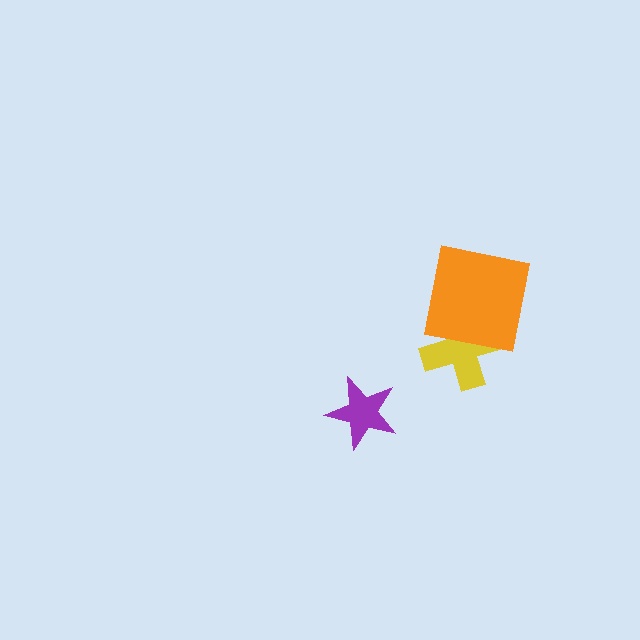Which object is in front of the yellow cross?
The orange square is in front of the yellow cross.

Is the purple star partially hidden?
No, no other shape covers it.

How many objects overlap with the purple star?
0 objects overlap with the purple star.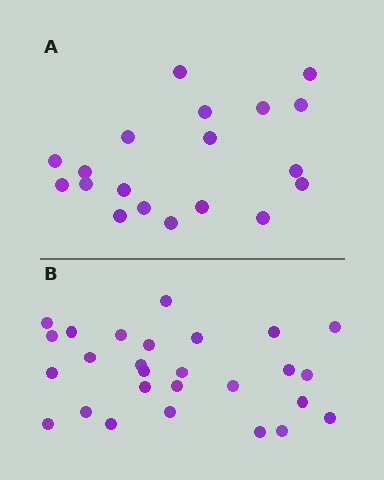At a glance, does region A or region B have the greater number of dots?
Region B (the bottom region) has more dots.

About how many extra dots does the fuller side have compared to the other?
Region B has roughly 8 or so more dots than region A.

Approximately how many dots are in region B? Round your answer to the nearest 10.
About 30 dots. (The exact count is 27, which rounds to 30.)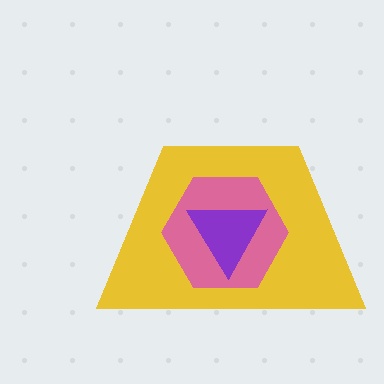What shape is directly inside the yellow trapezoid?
The pink hexagon.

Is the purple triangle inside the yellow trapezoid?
Yes.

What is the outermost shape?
The yellow trapezoid.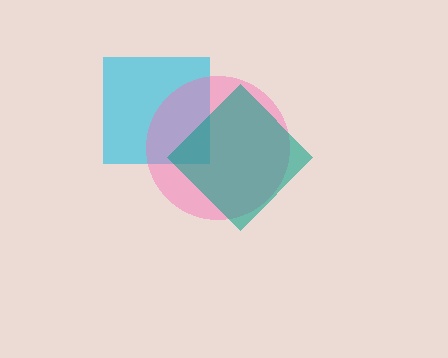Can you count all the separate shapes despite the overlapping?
Yes, there are 3 separate shapes.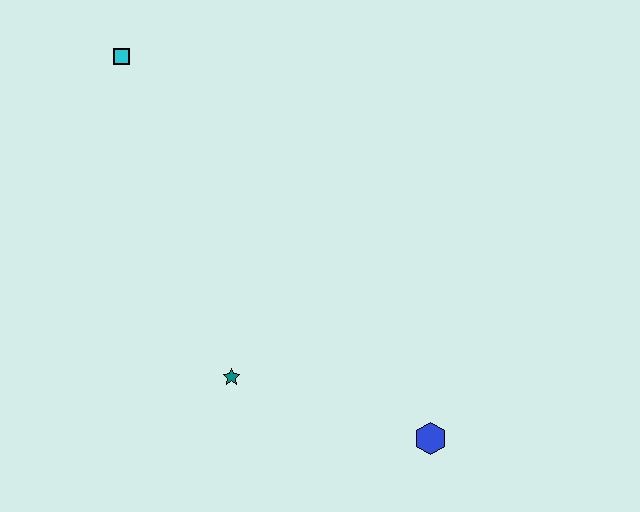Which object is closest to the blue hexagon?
The teal star is closest to the blue hexagon.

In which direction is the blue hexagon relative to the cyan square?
The blue hexagon is below the cyan square.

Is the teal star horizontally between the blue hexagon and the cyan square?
Yes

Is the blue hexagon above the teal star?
No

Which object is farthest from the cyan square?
The blue hexagon is farthest from the cyan square.